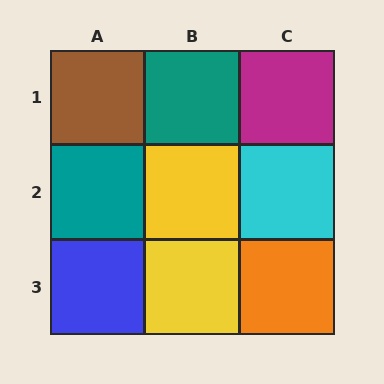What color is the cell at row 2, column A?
Teal.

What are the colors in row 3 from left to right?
Blue, yellow, orange.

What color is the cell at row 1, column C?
Magenta.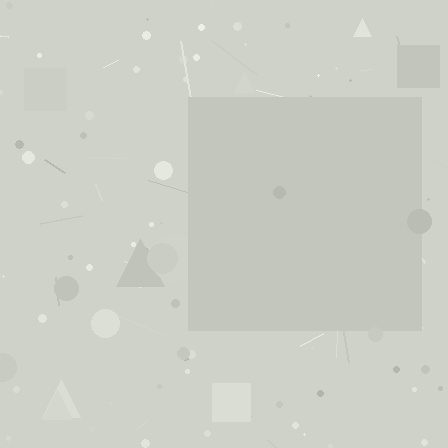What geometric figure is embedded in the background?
A square is embedded in the background.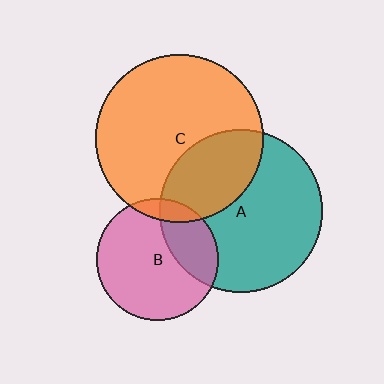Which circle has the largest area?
Circle C (orange).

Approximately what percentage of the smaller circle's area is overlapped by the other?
Approximately 30%.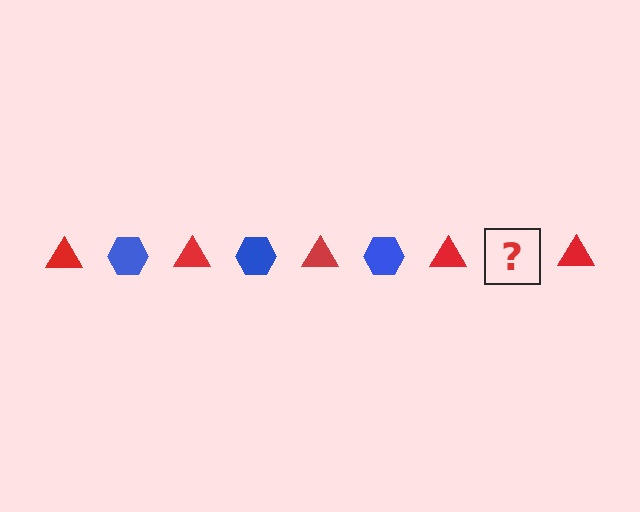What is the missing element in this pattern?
The missing element is a blue hexagon.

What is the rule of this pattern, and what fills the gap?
The rule is that the pattern alternates between red triangle and blue hexagon. The gap should be filled with a blue hexagon.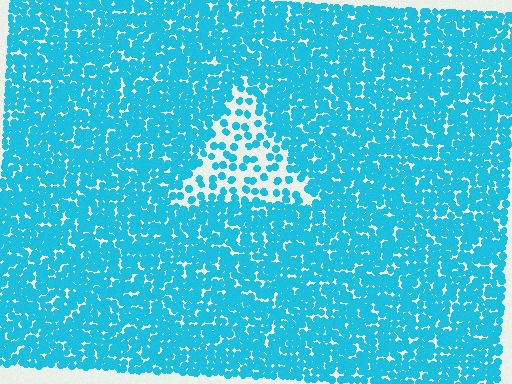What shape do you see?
I see a triangle.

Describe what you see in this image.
The image contains small cyan elements arranged at two different densities. A triangle-shaped region is visible where the elements are less densely packed than the surrounding area.